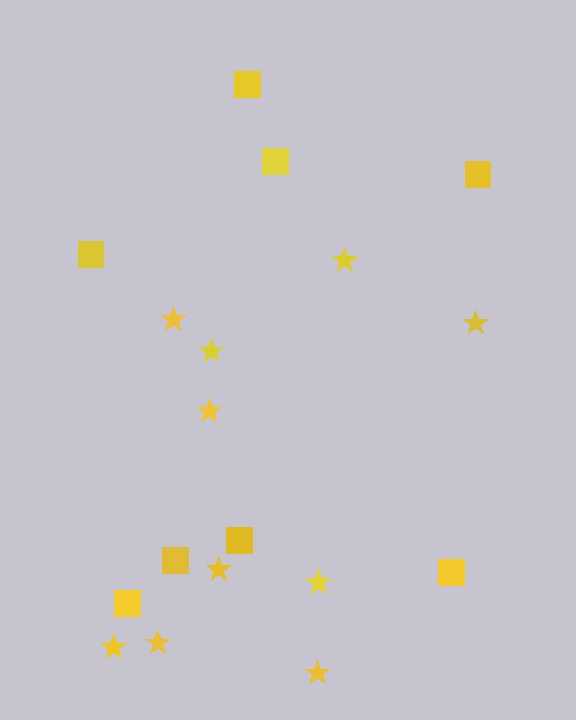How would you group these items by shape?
There are 2 groups: one group of stars (10) and one group of squares (8).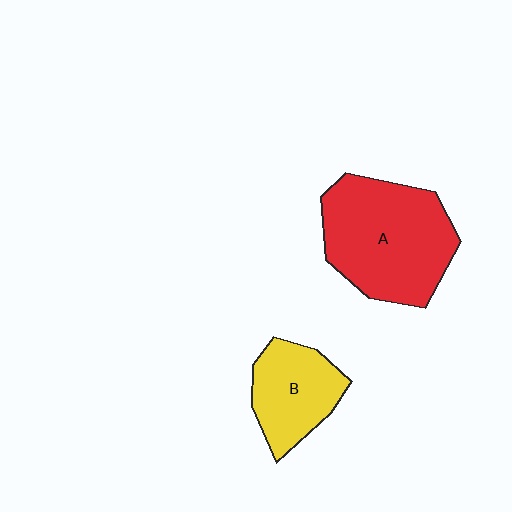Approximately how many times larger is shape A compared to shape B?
Approximately 1.8 times.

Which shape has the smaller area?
Shape B (yellow).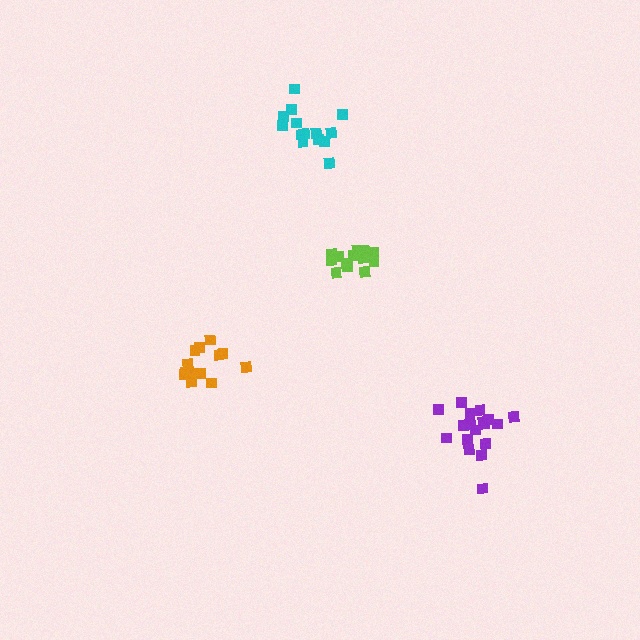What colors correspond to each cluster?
The clusters are colored: orange, purple, lime, cyan.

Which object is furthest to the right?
The purple cluster is rightmost.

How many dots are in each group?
Group 1: 13 dots, Group 2: 18 dots, Group 3: 14 dots, Group 4: 14 dots (59 total).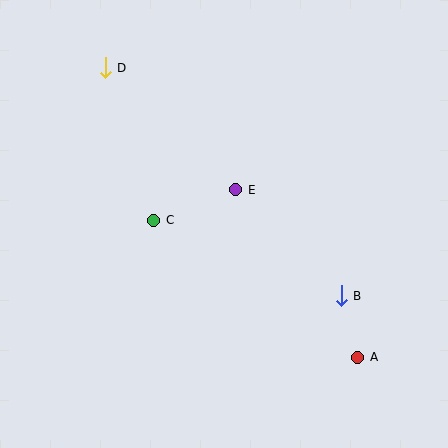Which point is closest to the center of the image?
Point E at (236, 190) is closest to the center.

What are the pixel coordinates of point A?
Point A is at (358, 357).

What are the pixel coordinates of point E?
Point E is at (236, 190).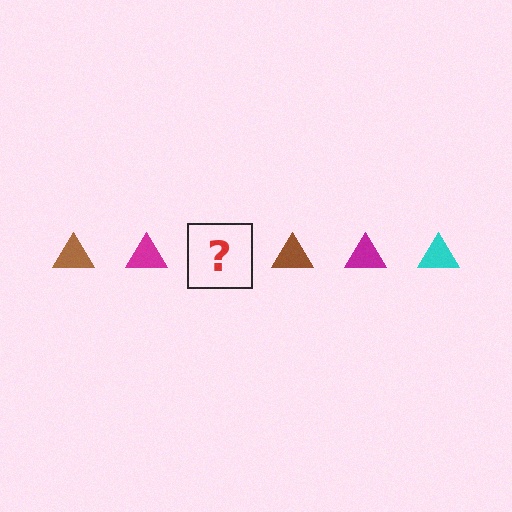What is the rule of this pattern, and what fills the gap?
The rule is that the pattern cycles through brown, magenta, cyan triangles. The gap should be filled with a cyan triangle.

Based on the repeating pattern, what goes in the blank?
The blank should be a cyan triangle.